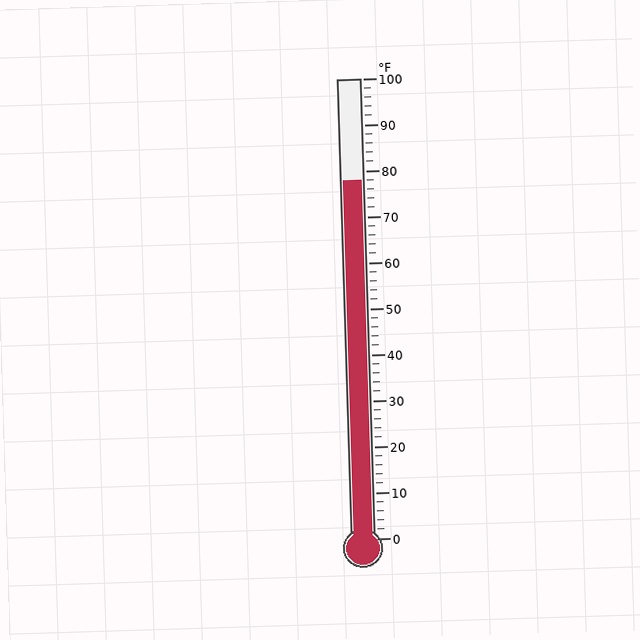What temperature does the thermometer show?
The thermometer shows approximately 78°F.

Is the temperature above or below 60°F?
The temperature is above 60°F.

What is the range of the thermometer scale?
The thermometer scale ranges from 0°F to 100°F.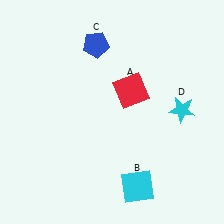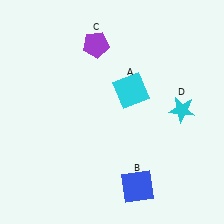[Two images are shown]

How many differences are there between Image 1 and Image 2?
There are 3 differences between the two images.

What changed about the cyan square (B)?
In Image 1, B is cyan. In Image 2, it changed to blue.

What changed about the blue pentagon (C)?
In Image 1, C is blue. In Image 2, it changed to purple.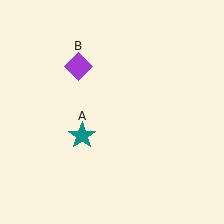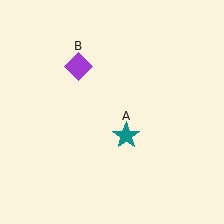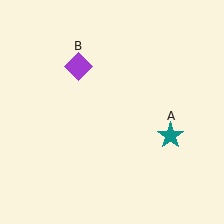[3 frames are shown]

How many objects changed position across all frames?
1 object changed position: teal star (object A).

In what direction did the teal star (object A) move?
The teal star (object A) moved right.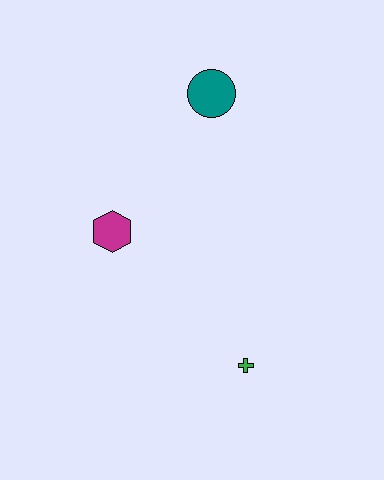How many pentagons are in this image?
There are no pentagons.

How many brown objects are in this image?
There are no brown objects.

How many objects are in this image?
There are 3 objects.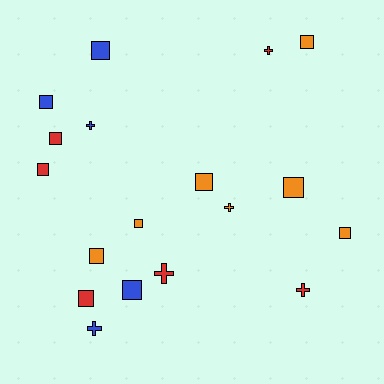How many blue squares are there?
There are 3 blue squares.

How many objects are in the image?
There are 18 objects.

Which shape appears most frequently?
Square, with 12 objects.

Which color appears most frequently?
Orange, with 7 objects.